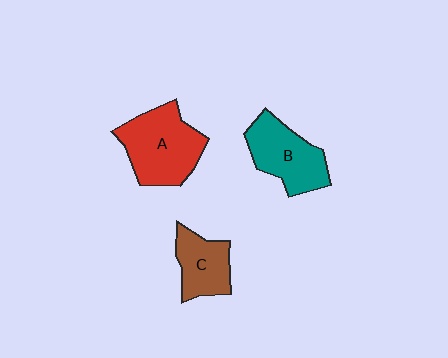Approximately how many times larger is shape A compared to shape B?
Approximately 1.2 times.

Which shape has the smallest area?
Shape C (brown).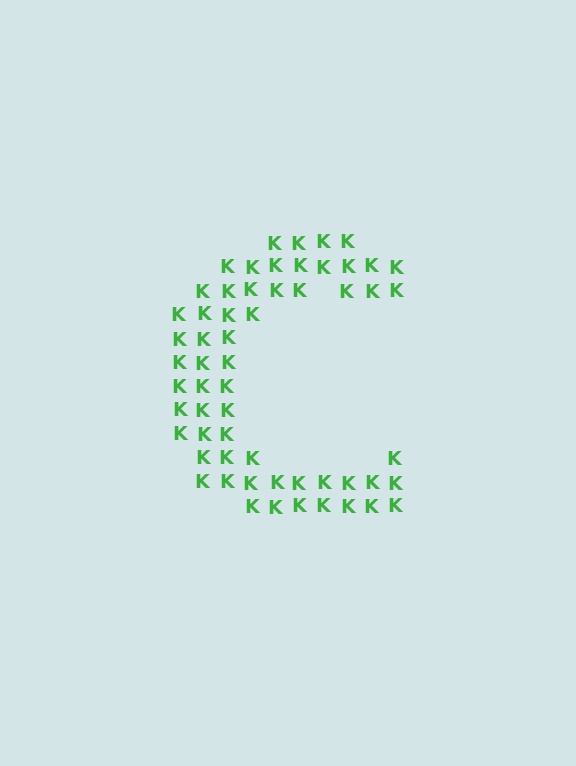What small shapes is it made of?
It is made of small letter K's.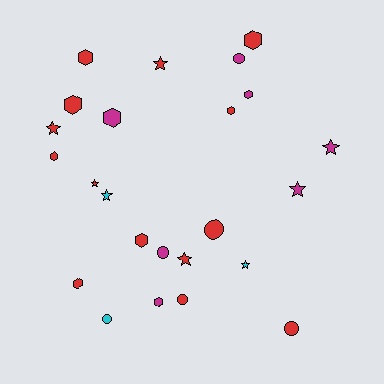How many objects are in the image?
There are 24 objects.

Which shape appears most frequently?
Hexagon, with 10 objects.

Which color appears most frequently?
Red, with 14 objects.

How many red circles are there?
There are 3 red circles.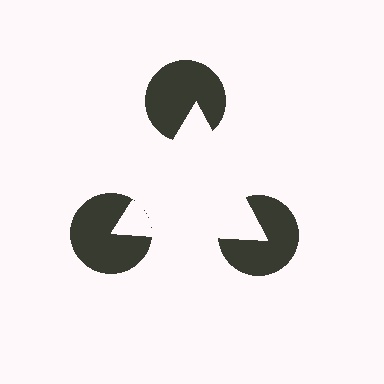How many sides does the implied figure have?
3 sides.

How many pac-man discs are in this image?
There are 3 — one at each vertex of the illusory triangle.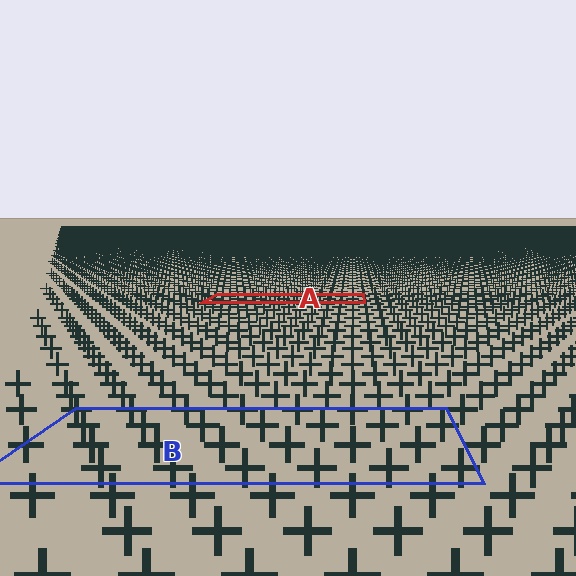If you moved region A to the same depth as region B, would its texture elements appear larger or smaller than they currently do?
They would appear larger. At a closer depth, the same texture elements are projected at a bigger on-screen size.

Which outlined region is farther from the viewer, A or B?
Region A is farther from the viewer — the texture elements inside it appear smaller and more densely packed.